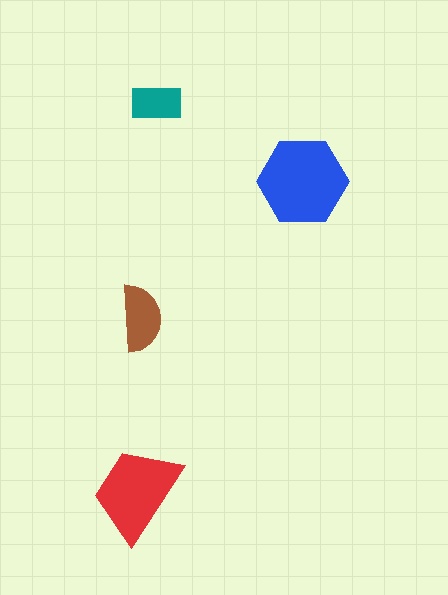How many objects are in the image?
There are 4 objects in the image.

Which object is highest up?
The teal rectangle is topmost.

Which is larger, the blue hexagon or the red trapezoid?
The blue hexagon.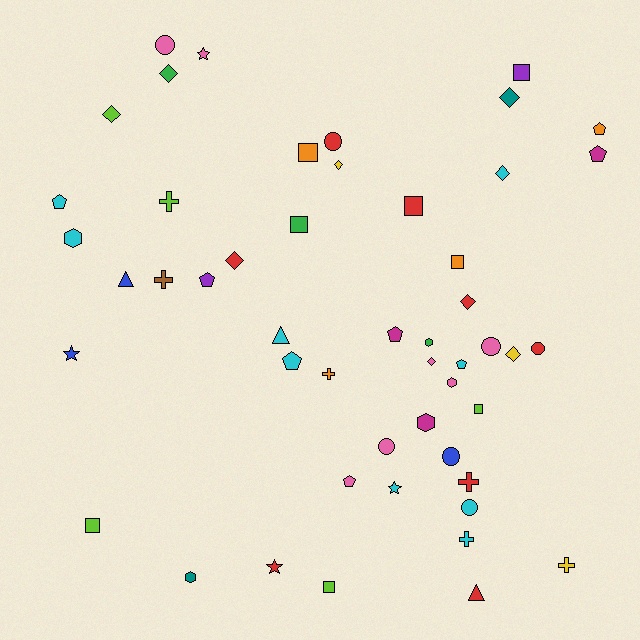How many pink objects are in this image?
There are 7 pink objects.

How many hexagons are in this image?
There are 5 hexagons.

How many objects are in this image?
There are 50 objects.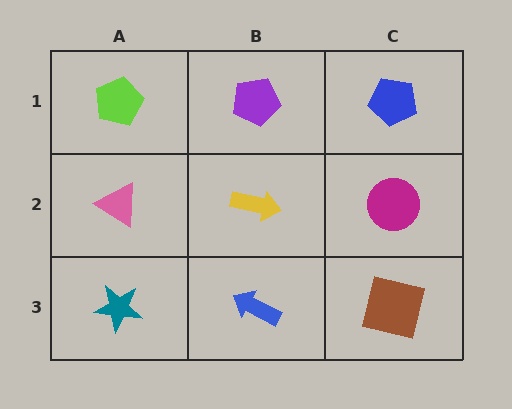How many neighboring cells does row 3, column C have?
2.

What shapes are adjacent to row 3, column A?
A pink triangle (row 2, column A), a blue arrow (row 3, column B).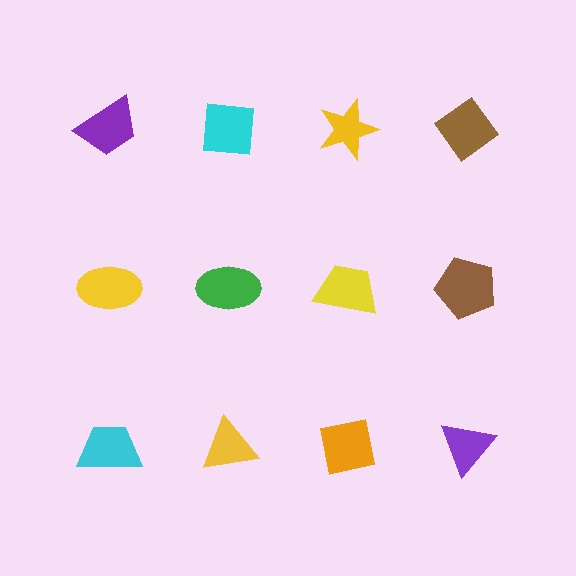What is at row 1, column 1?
A purple trapezoid.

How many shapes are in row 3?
4 shapes.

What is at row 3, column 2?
A yellow triangle.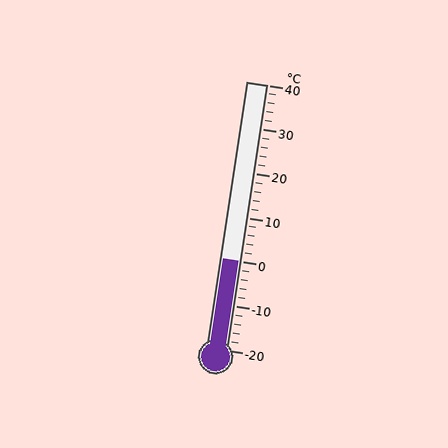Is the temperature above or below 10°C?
The temperature is below 10°C.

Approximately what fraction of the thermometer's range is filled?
The thermometer is filled to approximately 35% of its range.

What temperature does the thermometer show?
The thermometer shows approximately 0°C.